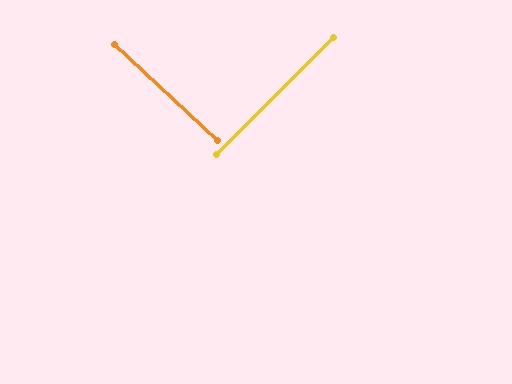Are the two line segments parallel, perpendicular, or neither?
Perpendicular — they meet at approximately 88°.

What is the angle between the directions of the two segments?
Approximately 88 degrees.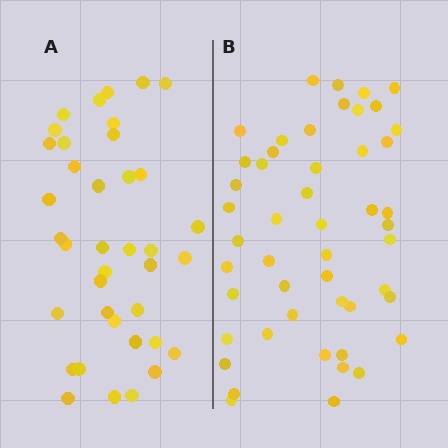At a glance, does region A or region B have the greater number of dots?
Region B (the right region) has more dots.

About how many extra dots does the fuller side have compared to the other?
Region B has roughly 12 or so more dots than region A.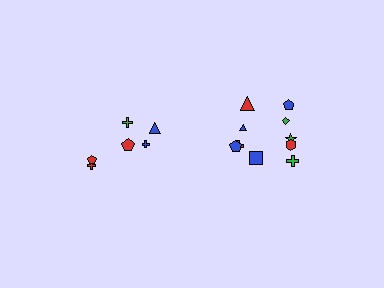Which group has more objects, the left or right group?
The right group.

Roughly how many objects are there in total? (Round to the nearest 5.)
Roughly 15 objects in total.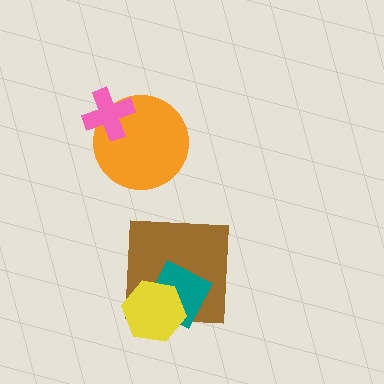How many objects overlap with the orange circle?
1 object overlaps with the orange circle.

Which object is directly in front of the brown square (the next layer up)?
The teal square is directly in front of the brown square.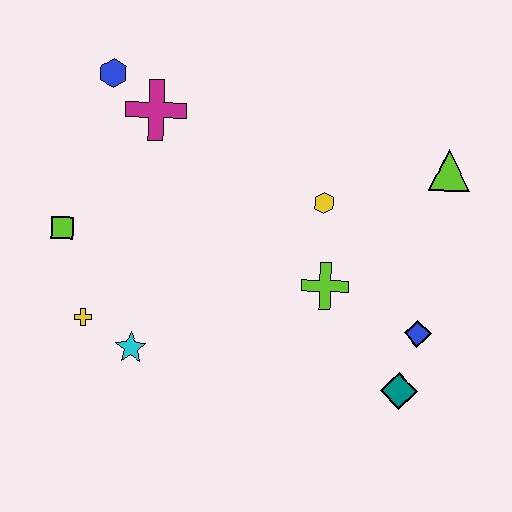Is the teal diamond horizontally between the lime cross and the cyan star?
No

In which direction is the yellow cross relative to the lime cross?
The yellow cross is to the left of the lime cross.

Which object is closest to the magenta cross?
The blue hexagon is closest to the magenta cross.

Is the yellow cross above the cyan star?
Yes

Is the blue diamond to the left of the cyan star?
No